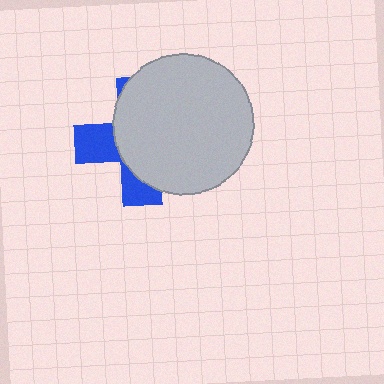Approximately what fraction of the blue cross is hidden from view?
Roughly 68% of the blue cross is hidden behind the light gray circle.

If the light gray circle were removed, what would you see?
You would see the complete blue cross.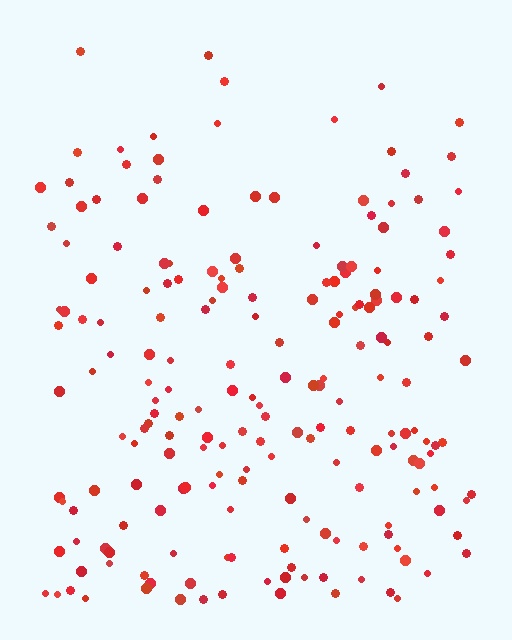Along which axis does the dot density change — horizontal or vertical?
Vertical.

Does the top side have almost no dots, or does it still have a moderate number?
Still a moderate number, just noticeably fewer than the bottom.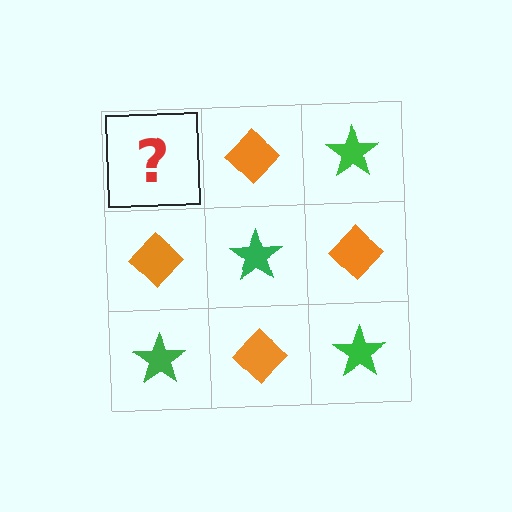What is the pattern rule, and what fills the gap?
The rule is that it alternates green star and orange diamond in a checkerboard pattern. The gap should be filled with a green star.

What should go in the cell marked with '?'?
The missing cell should contain a green star.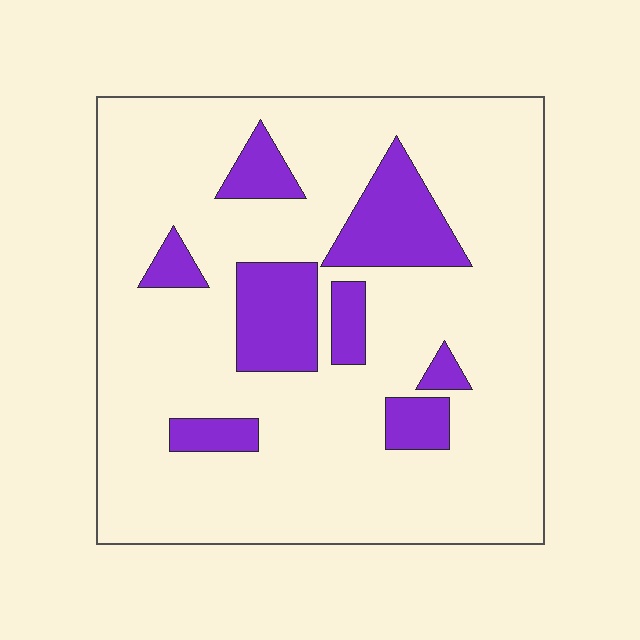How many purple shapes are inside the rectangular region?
8.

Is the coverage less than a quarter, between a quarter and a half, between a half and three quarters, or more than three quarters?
Less than a quarter.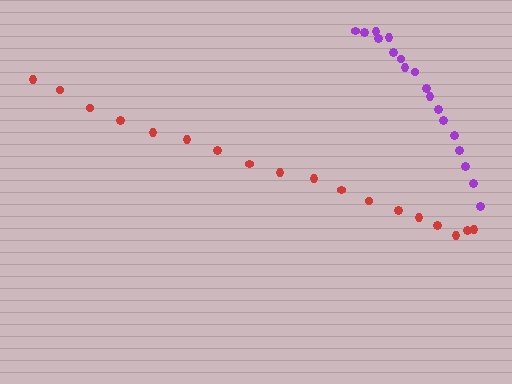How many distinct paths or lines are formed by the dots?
There are 2 distinct paths.